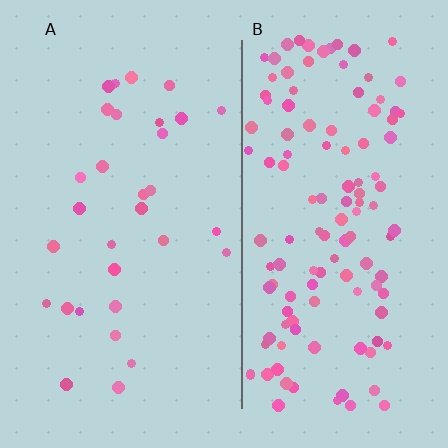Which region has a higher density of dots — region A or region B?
B (the right).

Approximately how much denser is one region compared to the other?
Approximately 4.0× — region B over region A.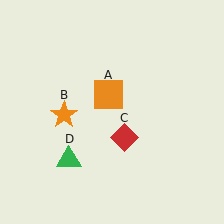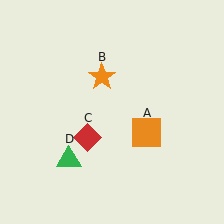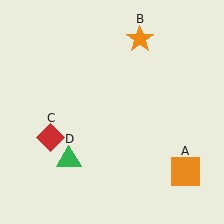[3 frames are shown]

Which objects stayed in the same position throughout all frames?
Green triangle (object D) remained stationary.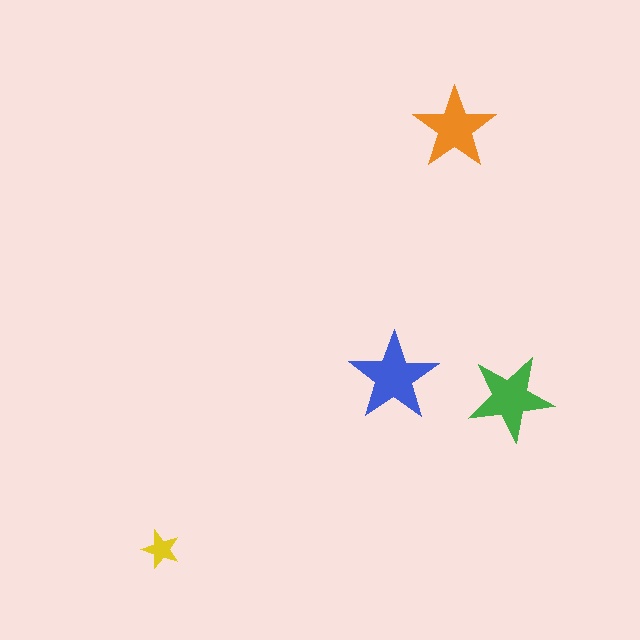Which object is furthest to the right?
The green star is rightmost.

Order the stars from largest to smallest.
the blue one, the green one, the orange one, the yellow one.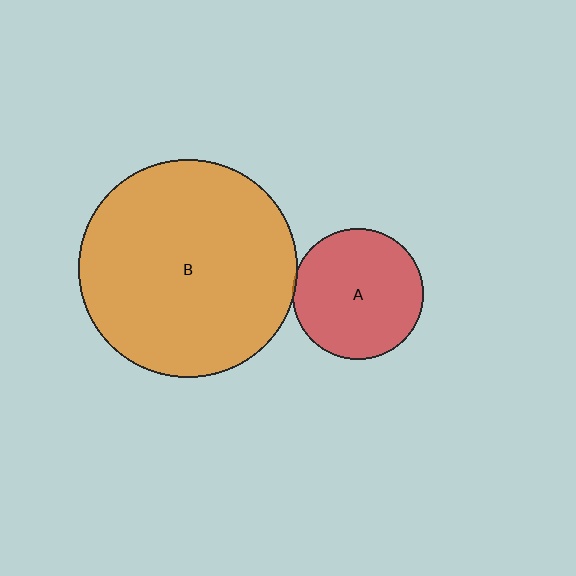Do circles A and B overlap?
Yes.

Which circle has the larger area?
Circle B (orange).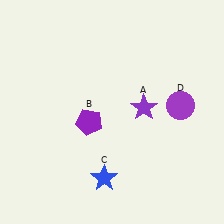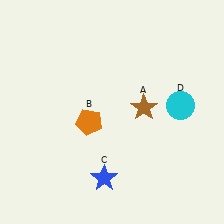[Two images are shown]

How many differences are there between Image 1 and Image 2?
There are 3 differences between the two images.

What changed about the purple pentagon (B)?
In Image 1, B is purple. In Image 2, it changed to orange.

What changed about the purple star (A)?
In Image 1, A is purple. In Image 2, it changed to brown.